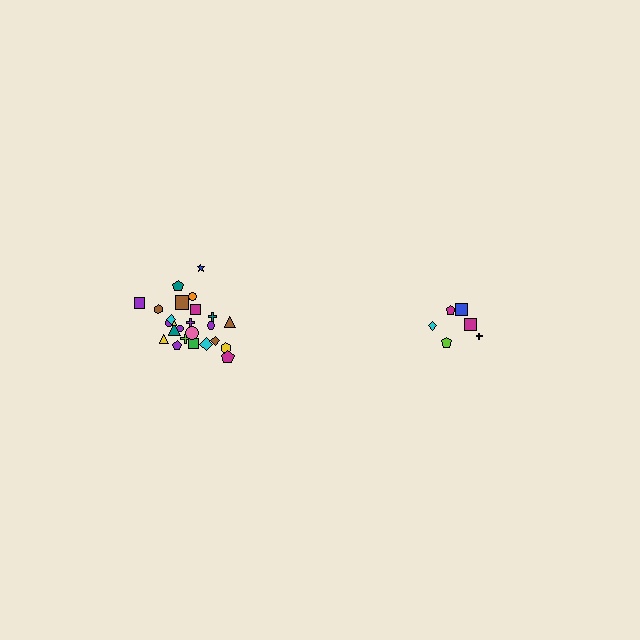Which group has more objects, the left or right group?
The left group.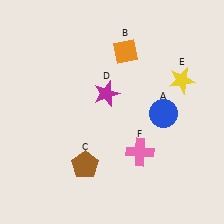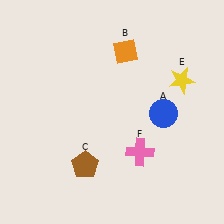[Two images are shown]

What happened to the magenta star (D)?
The magenta star (D) was removed in Image 2. It was in the top-left area of Image 1.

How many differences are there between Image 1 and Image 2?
There is 1 difference between the two images.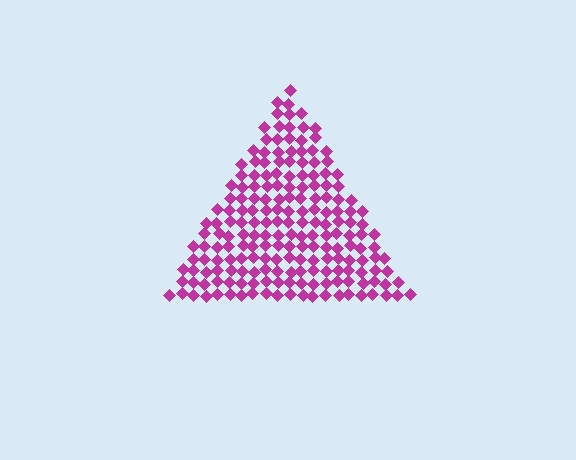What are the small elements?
The small elements are diamonds.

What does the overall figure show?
The overall figure shows a triangle.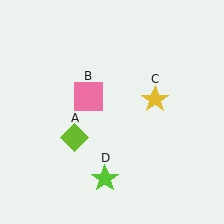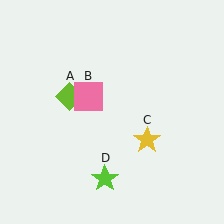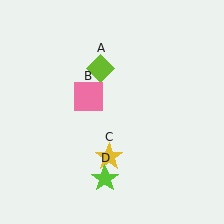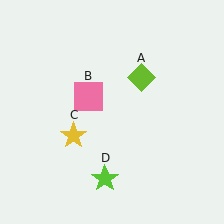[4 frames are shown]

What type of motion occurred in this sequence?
The lime diamond (object A), yellow star (object C) rotated clockwise around the center of the scene.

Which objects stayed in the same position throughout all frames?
Pink square (object B) and lime star (object D) remained stationary.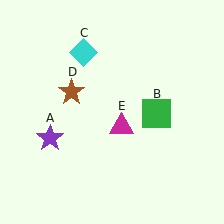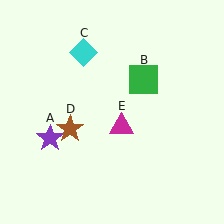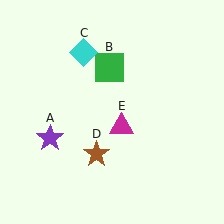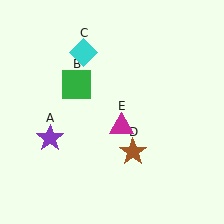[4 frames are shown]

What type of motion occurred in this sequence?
The green square (object B), brown star (object D) rotated counterclockwise around the center of the scene.